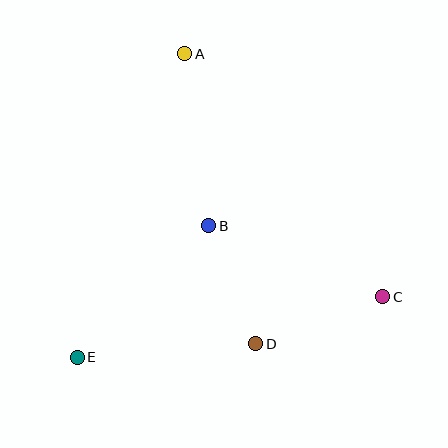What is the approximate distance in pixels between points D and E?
The distance between D and E is approximately 179 pixels.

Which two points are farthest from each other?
Points A and E are farthest from each other.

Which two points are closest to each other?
Points B and D are closest to each other.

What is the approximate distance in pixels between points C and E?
The distance between C and E is approximately 311 pixels.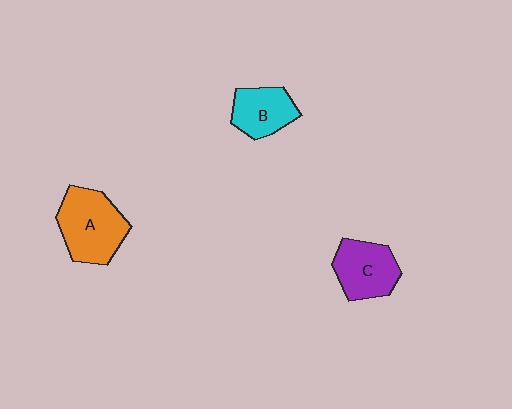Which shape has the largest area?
Shape A (orange).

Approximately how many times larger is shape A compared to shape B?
Approximately 1.5 times.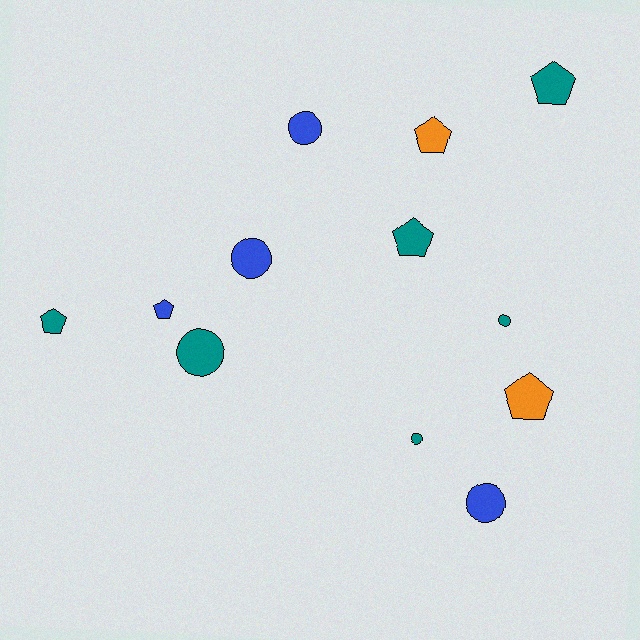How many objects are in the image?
There are 12 objects.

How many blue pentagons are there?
There is 1 blue pentagon.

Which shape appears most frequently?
Pentagon, with 6 objects.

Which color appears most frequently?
Teal, with 6 objects.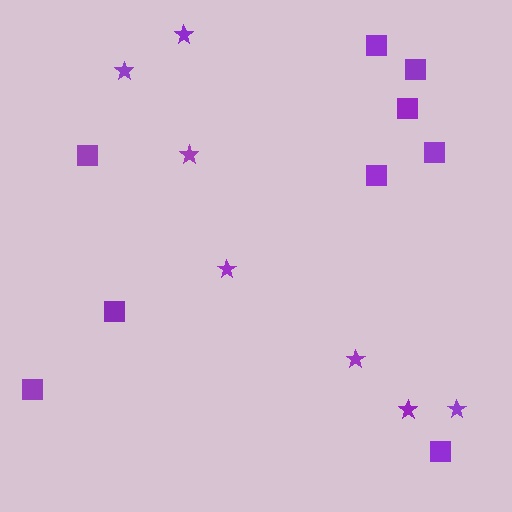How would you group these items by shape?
There are 2 groups: one group of stars (7) and one group of squares (9).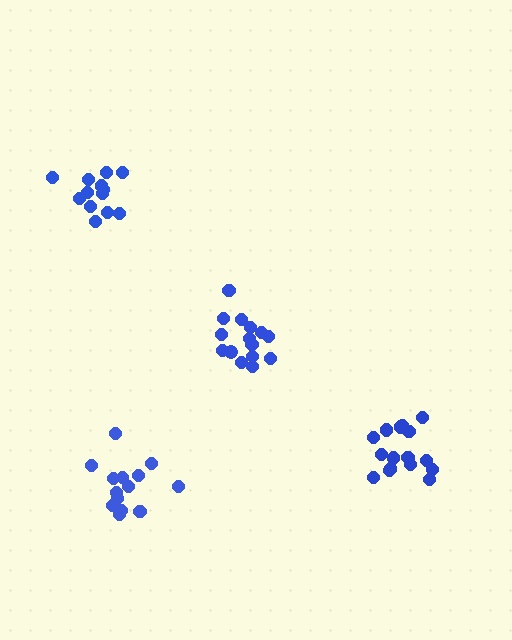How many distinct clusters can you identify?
There are 4 distinct clusters.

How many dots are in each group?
Group 1: 14 dots, Group 2: 16 dots, Group 3: 15 dots, Group 4: 13 dots (58 total).